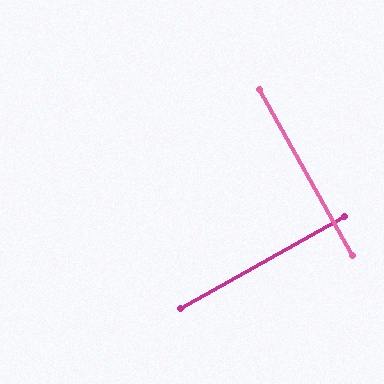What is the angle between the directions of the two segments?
Approximately 90 degrees.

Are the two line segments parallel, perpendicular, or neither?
Perpendicular — they meet at approximately 90°.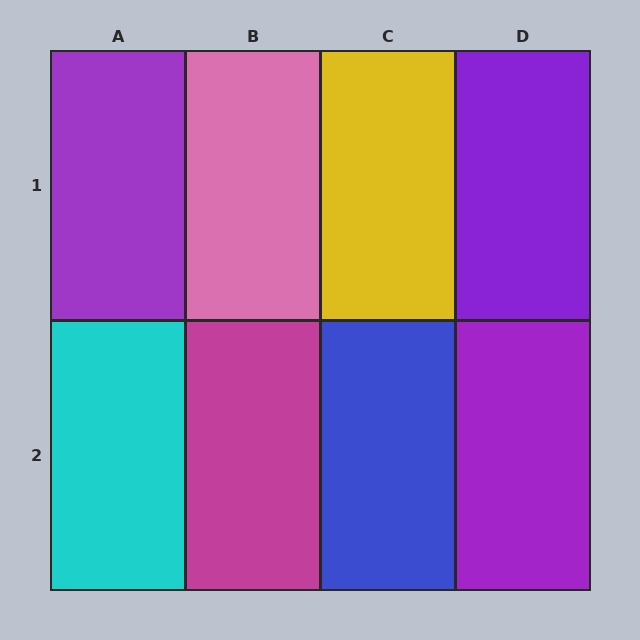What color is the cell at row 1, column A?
Purple.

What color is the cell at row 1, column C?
Yellow.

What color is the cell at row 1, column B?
Pink.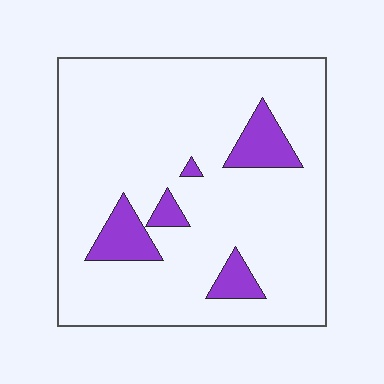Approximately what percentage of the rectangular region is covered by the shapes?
Approximately 10%.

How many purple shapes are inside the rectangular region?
5.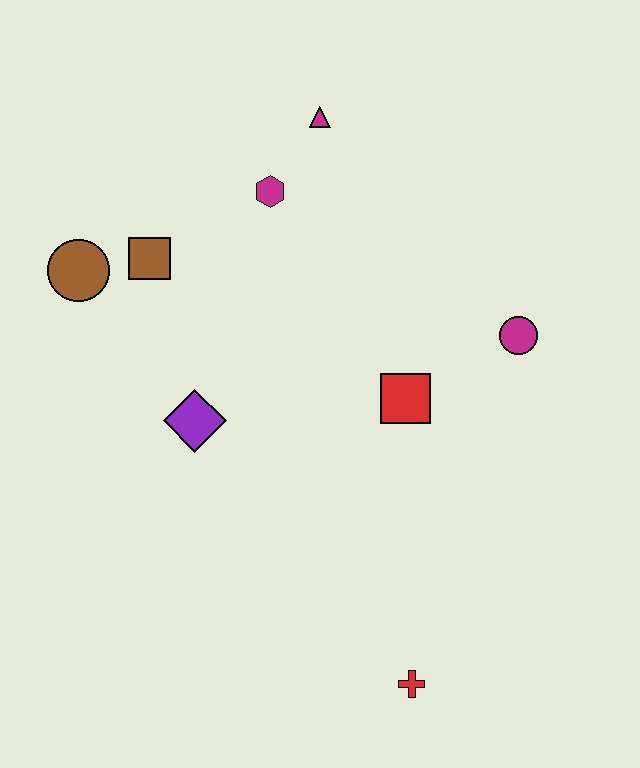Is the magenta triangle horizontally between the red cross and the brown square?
Yes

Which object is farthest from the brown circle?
The red cross is farthest from the brown circle.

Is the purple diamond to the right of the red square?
No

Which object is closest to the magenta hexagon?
The magenta triangle is closest to the magenta hexagon.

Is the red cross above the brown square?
No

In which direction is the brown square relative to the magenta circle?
The brown square is to the left of the magenta circle.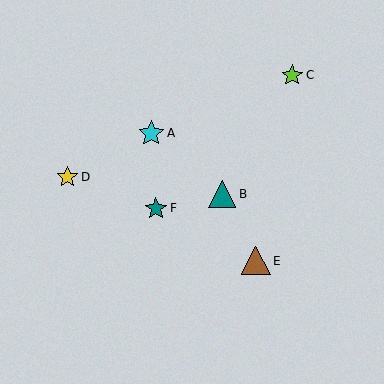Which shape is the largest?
The brown triangle (labeled E) is the largest.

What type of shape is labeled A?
Shape A is a cyan star.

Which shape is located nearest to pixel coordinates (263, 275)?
The brown triangle (labeled E) at (256, 261) is nearest to that location.